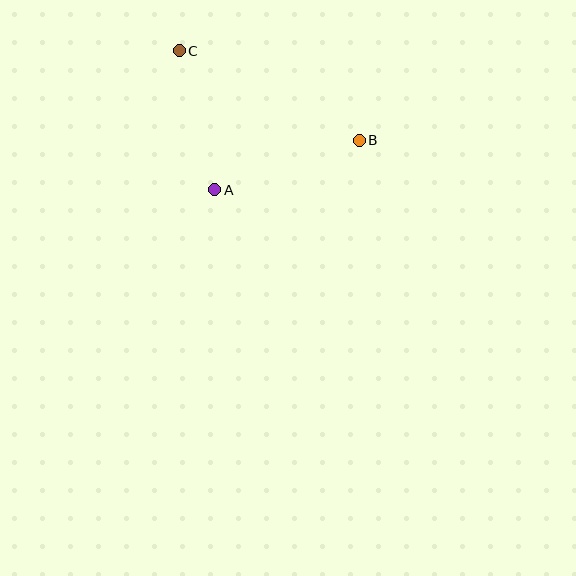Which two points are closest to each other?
Points A and C are closest to each other.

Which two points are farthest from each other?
Points B and C are farthest from each other.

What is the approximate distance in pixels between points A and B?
The distance between A and B is approximately 153 pixels.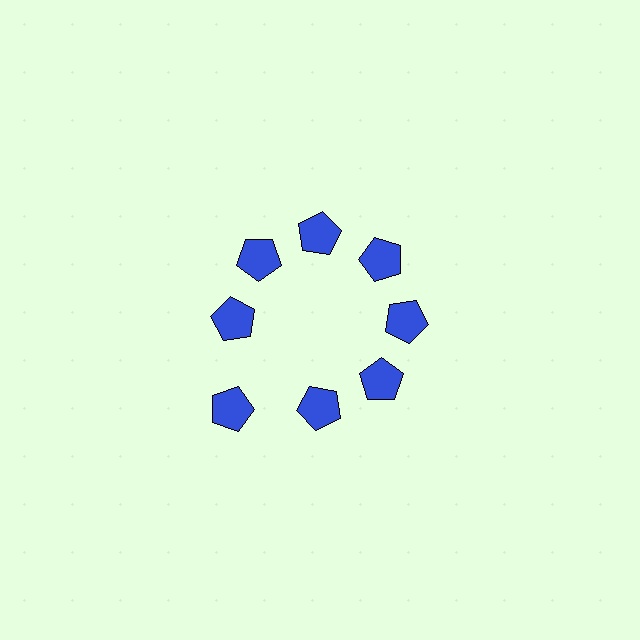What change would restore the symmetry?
The symmetry would be restored by moving it inward, back onto the ring so that all 8 pentagons sit at equal angles and equal distance from the center.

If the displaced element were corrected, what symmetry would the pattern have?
It would have 8-fold rotational symmetry — the pattern would map onto itself every 45 degrees.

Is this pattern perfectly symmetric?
No. The 8 blue pentagons are arranged in a ring, but one element near the 8 o'clock position is pushed outward from the center, breaking the 8-fold rotational symmetry.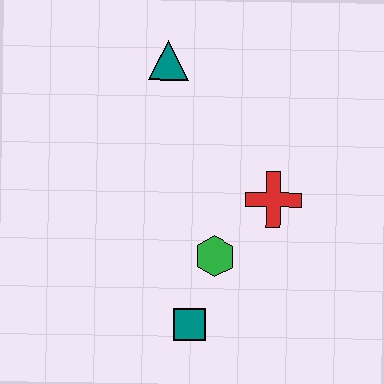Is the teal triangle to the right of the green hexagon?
No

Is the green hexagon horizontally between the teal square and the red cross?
Yes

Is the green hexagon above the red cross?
No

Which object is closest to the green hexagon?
The teal square is closest to the green hexagon.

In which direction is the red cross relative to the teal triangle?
The red cross is below the teal triangle.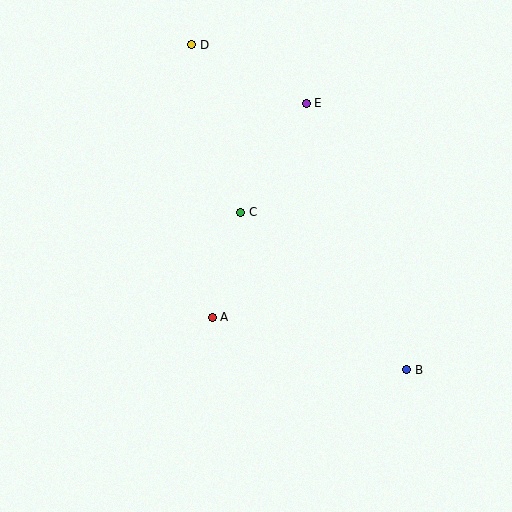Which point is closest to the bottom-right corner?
Point B is closest to the bottom-right corner.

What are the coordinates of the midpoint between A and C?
The midpoint between A and C is at (227, 265).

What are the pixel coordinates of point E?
Point E is at (306, 103).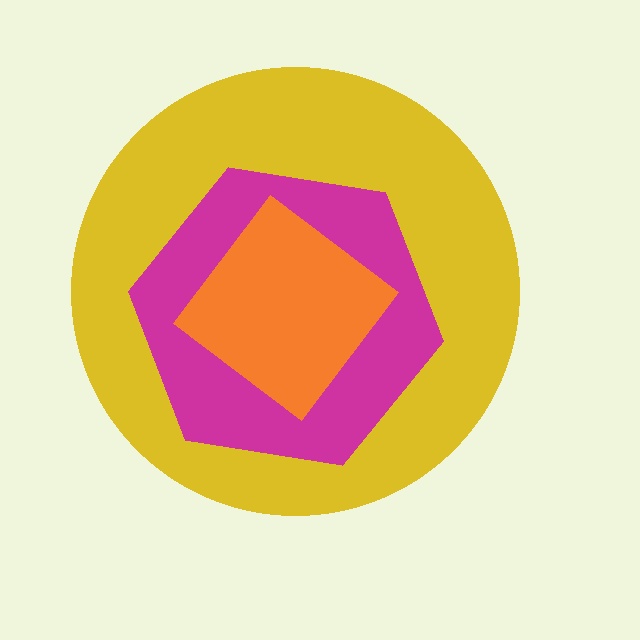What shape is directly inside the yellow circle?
The magenta hexagon.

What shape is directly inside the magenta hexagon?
The orange diamond.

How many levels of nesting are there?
3.